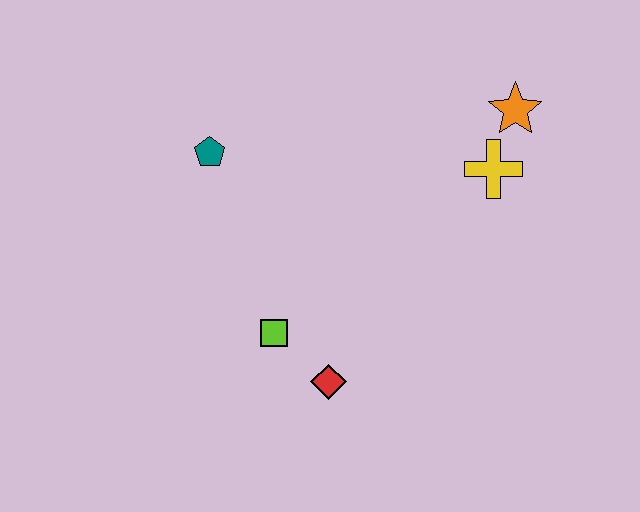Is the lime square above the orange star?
No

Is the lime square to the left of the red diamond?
Yes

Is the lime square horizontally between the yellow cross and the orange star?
No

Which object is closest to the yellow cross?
The orange star is closest to the yellow cross.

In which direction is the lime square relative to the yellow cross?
The lime square is to the left of the yellow cross.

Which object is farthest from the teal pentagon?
The orange star is farthest from the teal pentagon.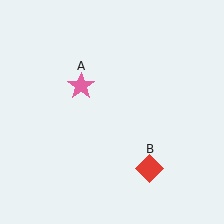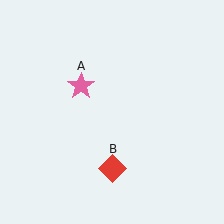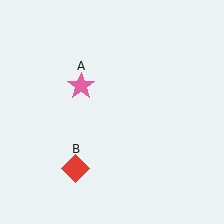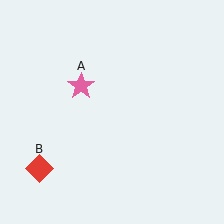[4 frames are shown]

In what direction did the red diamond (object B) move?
The red diamond (object B) moved left.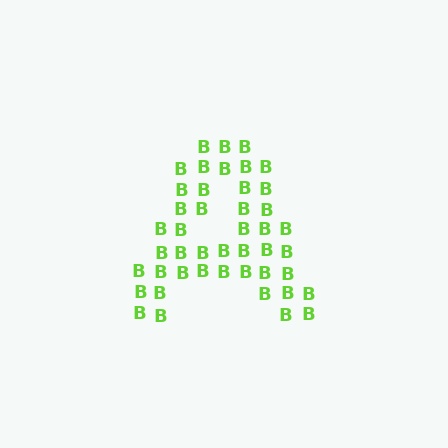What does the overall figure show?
The overall figure shows the letter A.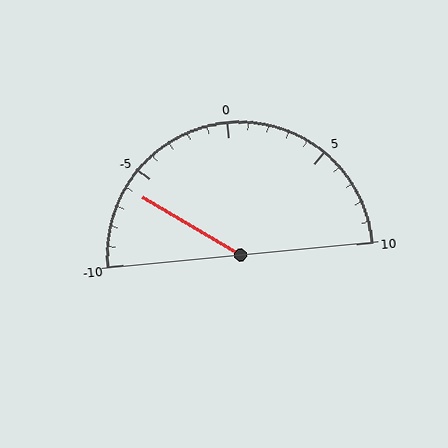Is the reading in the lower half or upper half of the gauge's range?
The reading is in the lower half of the range (-10 to 10).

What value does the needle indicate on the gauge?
The needle indicates approximately -6.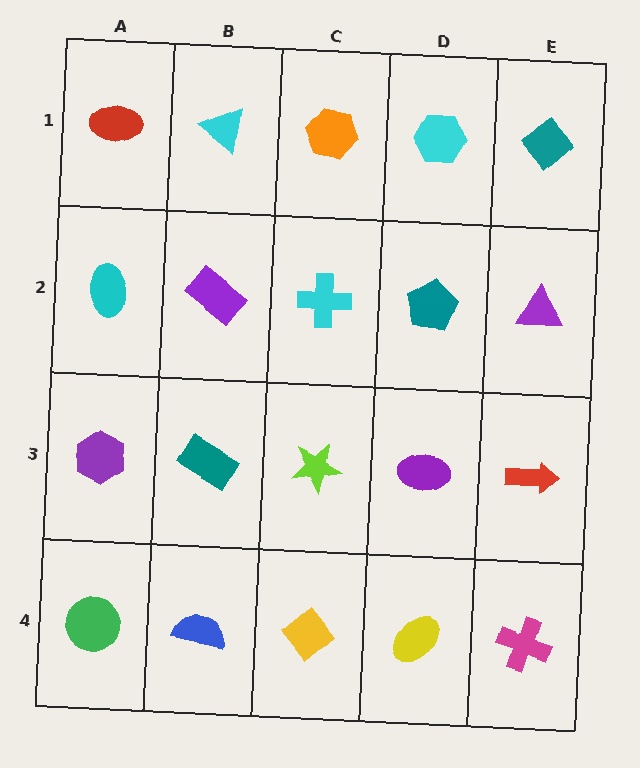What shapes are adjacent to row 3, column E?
A purple triangle (row 2, column E), a magenta cross (row 4, column E), a purple ellipse (row 3, column D).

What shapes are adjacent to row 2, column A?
A red ellipse (row 1, column A), a purple hexagon (row 3, column A), a purple rectangle (row 2, column B).